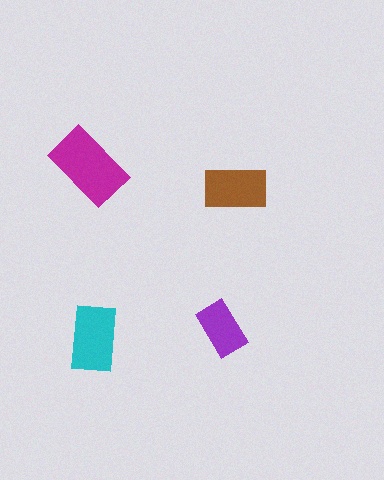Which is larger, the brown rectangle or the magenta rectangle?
The magenta one.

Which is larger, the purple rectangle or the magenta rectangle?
The magenta one.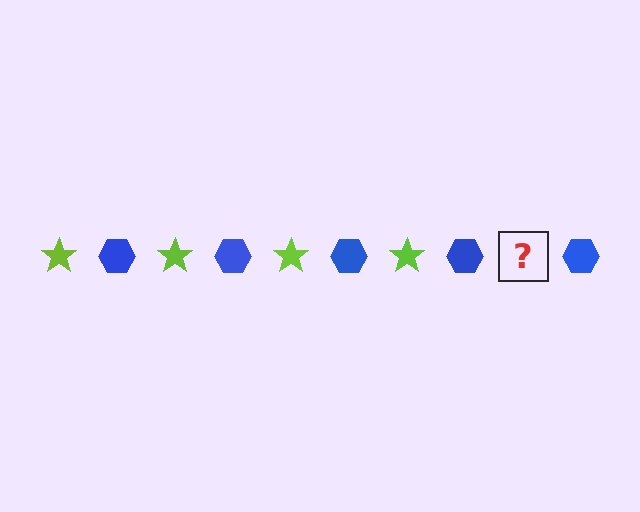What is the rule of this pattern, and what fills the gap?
The rule is that the pattern alternates between lime star and blue hexagon. The gap should be filled with a lime star.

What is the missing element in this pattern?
The missing element is a lime star.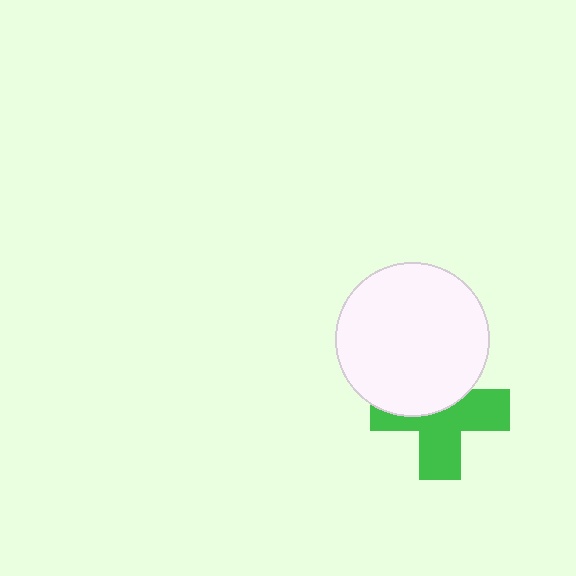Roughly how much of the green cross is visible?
About half of it is visible (roughly 58%).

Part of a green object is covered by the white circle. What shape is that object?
It is a cross.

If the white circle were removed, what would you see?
You would see the complete green cross.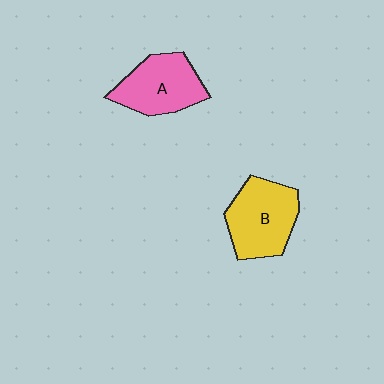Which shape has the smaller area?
Shape A (pink).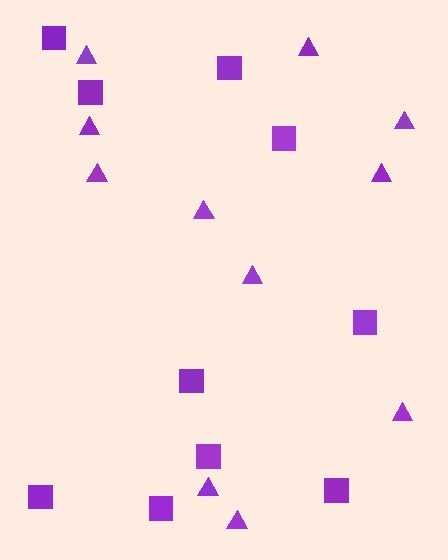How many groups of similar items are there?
There are 2 groups: one group of squares (10) and one group of triangles (11).